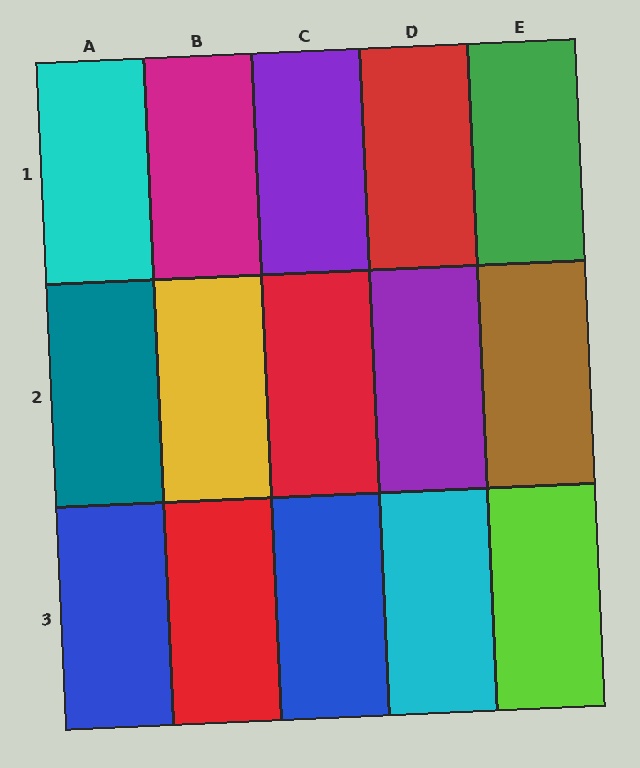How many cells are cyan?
2 cells are cyan.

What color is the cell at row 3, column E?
Lime.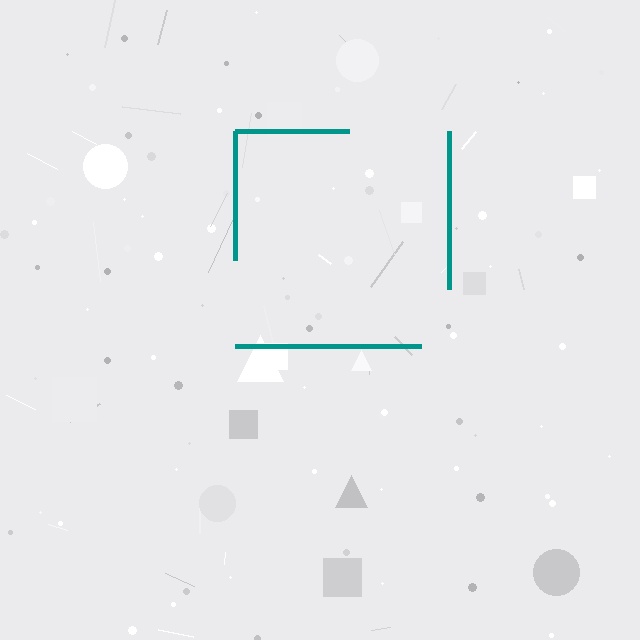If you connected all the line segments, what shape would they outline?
They would outline a square.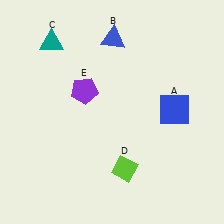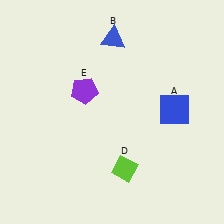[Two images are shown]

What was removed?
The teal triangle (C) was removed in Image 2.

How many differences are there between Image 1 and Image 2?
There is 1 difference between the two images.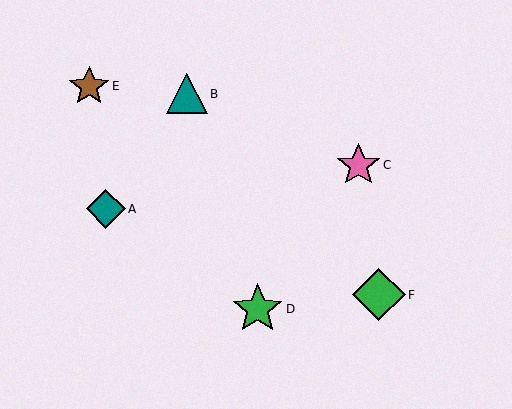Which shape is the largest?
The green diamond (labeled F) is the largest.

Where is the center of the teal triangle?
The center of the teal triangle is at (187, 94).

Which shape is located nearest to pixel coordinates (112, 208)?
The teal diamond (labeled A) at (106, 209) is nearest to that location.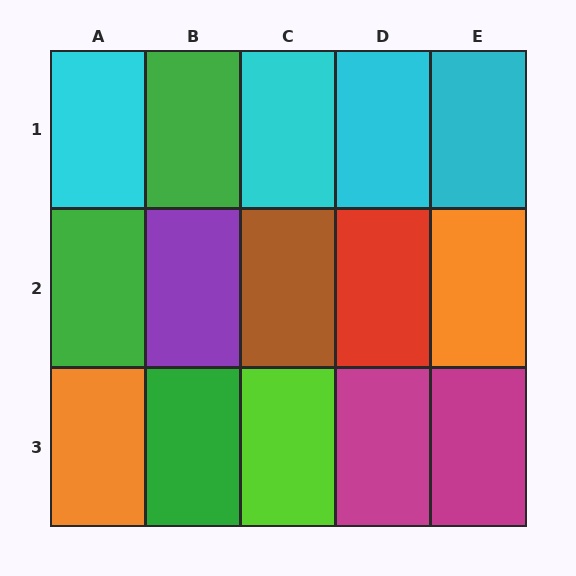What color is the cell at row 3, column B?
Green.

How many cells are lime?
1 cell is lime.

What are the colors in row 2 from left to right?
Green, purple, brown, red, orange.